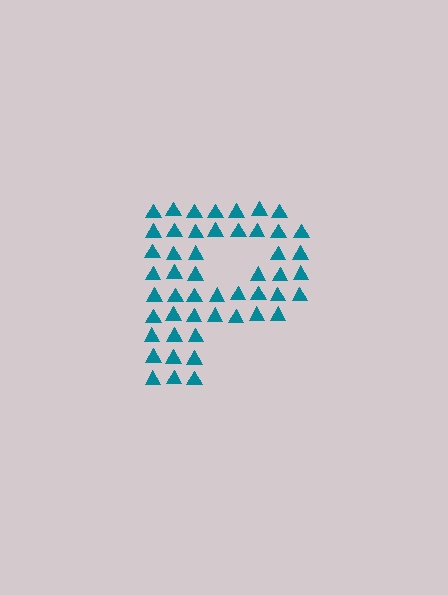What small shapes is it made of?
It is made of small triangles.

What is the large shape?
The large shape is the letter P.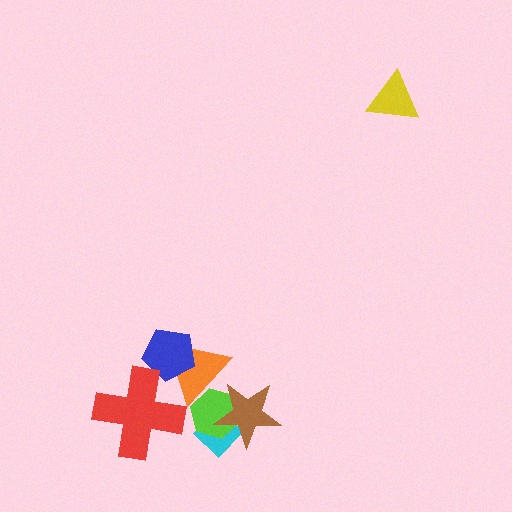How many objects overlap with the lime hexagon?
3 objects overlap with the lime hexagon.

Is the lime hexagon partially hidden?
Yes, it is partially covered by another shape.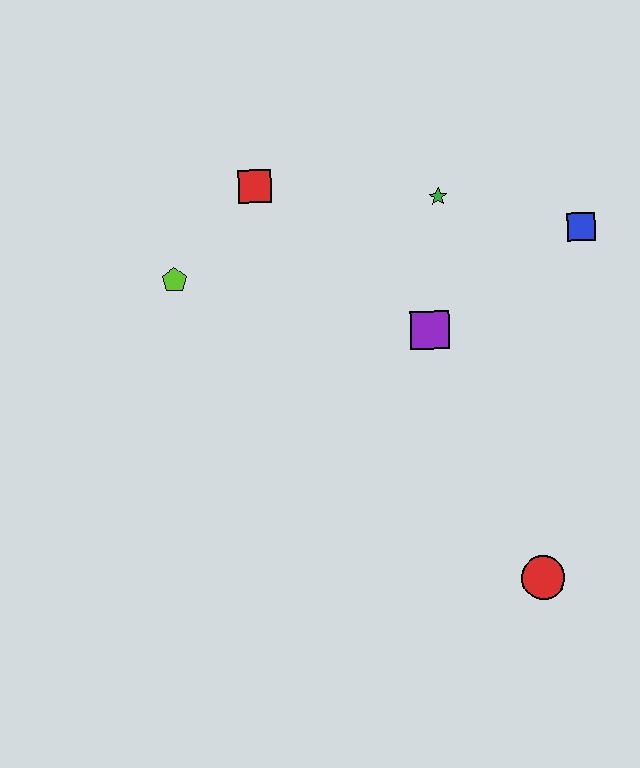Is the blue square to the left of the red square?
No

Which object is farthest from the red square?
The red circle is farthest from the red square.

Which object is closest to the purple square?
The green star is closest to the purple square.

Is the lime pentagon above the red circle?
Yes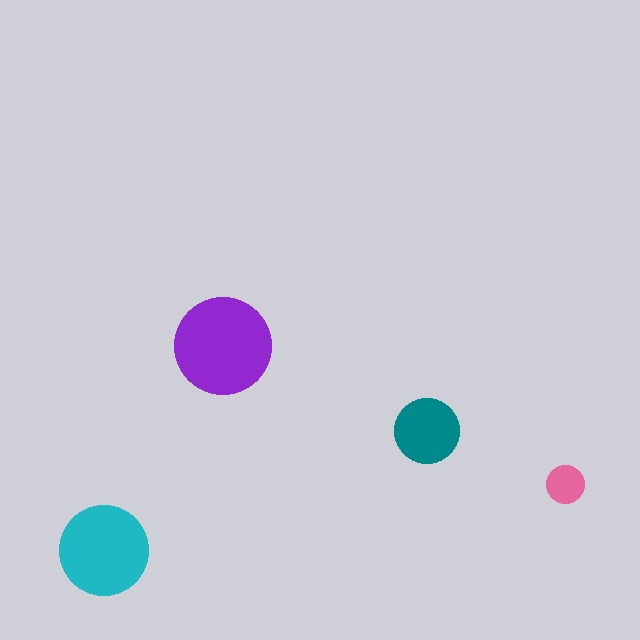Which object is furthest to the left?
The cyan circle is leftmost.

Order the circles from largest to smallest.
the purple one, the cyan one, the teal one, the pink one.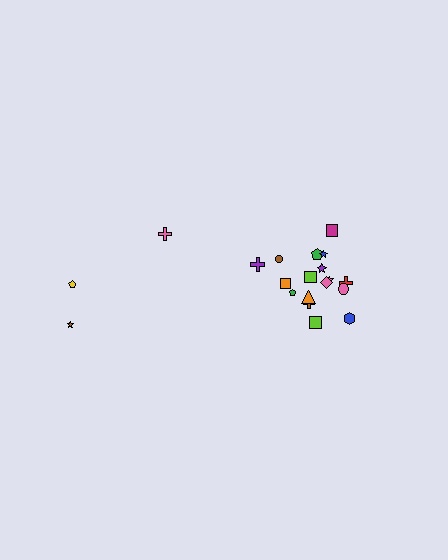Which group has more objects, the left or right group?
The right group.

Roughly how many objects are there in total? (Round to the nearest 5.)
Roughly 20 objects in total.